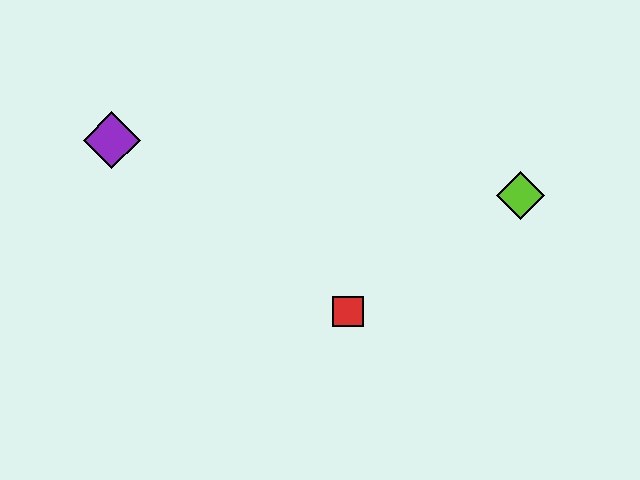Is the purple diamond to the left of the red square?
Yes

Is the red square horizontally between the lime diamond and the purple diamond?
Yes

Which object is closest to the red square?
The lime diamond is closest to the red square.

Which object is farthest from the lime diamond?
The purple diamond is farthest from the lime diamond.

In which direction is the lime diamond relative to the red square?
The lime diamond is to the right of the red square.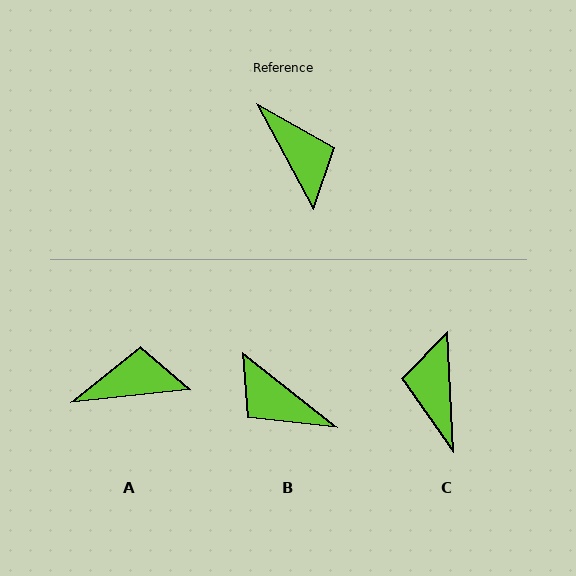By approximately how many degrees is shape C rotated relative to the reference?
Approximately 155 degrees counter-clockwise.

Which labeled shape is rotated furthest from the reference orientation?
B, about 157 degrees away.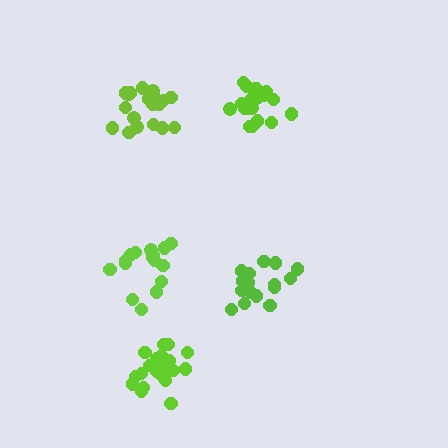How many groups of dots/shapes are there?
There are 5 groups.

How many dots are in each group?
Group 1: 21 dots, Group 2: 16 dots, Group 3: 21 dots, Group 4: 16 dots, Group 5: 20 dots (94 total).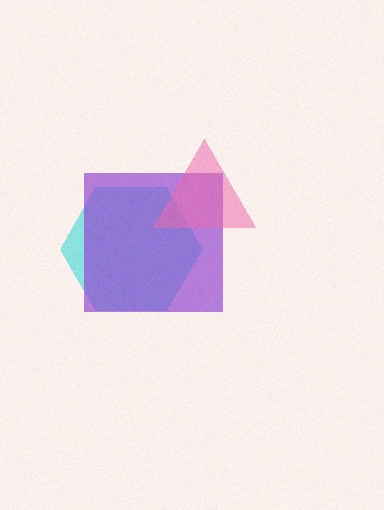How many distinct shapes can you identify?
There are 3 distinct shapes: a cyan hexagon, a purple square, a pink triangle.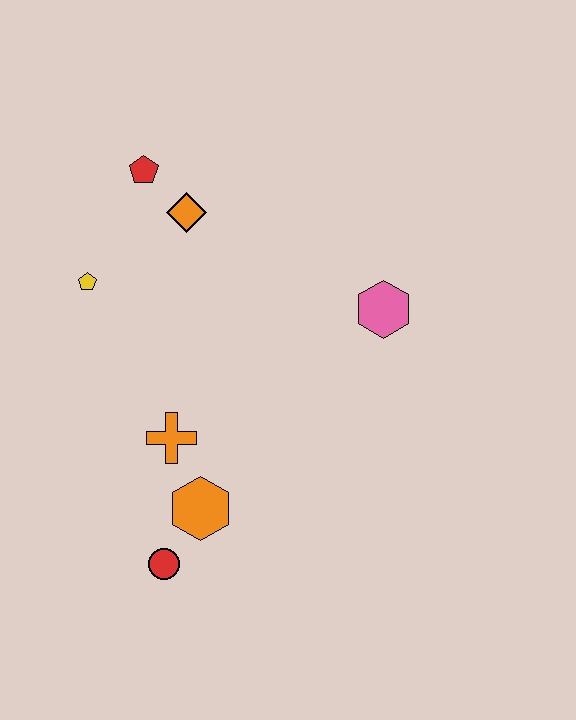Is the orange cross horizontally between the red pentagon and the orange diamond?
Yes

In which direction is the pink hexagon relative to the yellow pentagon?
The pink hexagon is to the right of the yellow pentagon.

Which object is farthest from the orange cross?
The red pentagon is farthest from the orange cross.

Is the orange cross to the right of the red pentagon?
Yes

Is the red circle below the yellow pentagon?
Yes